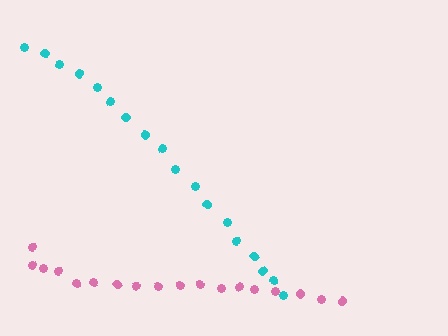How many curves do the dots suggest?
There are 2 distinct paths.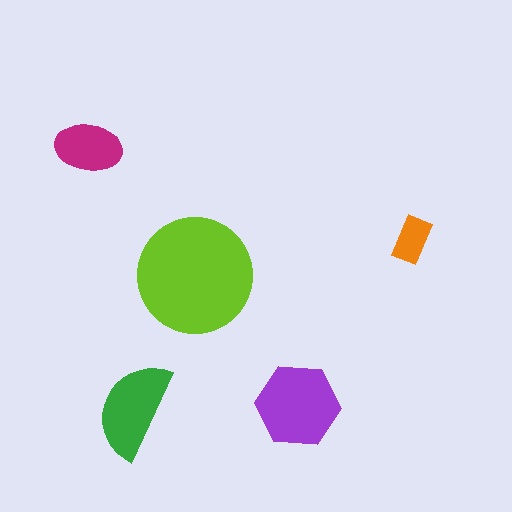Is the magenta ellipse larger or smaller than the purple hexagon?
Smaller.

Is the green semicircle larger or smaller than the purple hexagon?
Smaller.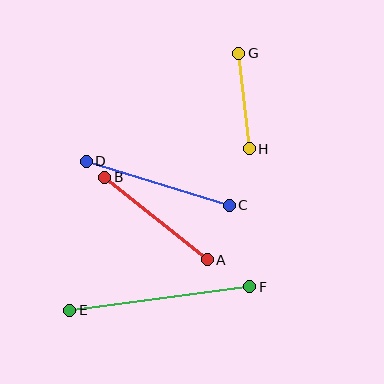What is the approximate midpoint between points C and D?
The midpoint is at approximately (158, 183) pixels.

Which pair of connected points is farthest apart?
Points E and F are farthest apart.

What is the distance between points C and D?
The distance is approximately 150 pixels.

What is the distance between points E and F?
The distance is approximately 182 pixels.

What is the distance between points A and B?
The distance is approximately 132 pixels.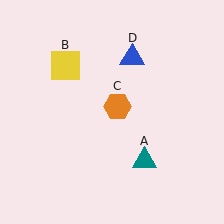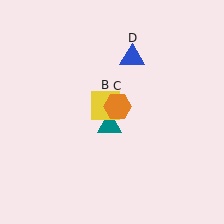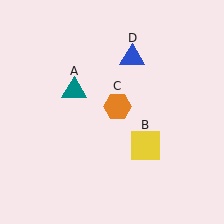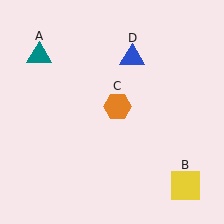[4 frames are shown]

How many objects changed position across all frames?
2 objects changed position: teal triangle (object A), yellow square (object B).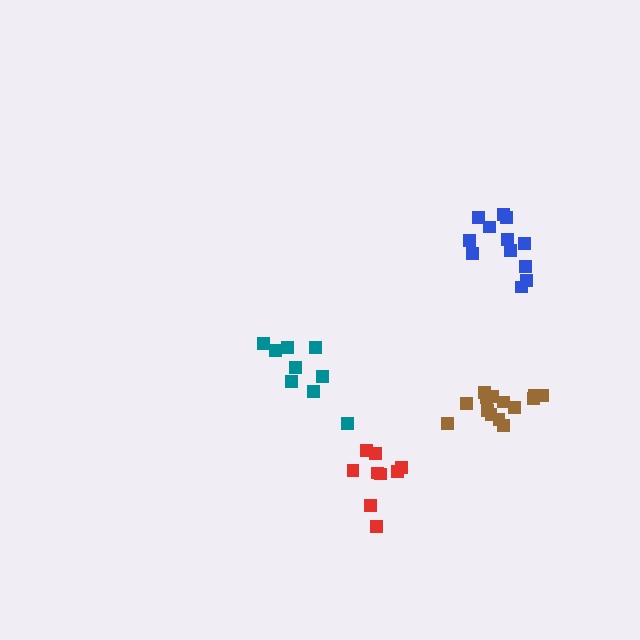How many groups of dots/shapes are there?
There are 4 groups.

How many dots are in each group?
Group 1: 14 dots, Group 2: 12 dots, Group 3: 10 dots, Group 4: 9 dots (45 total).